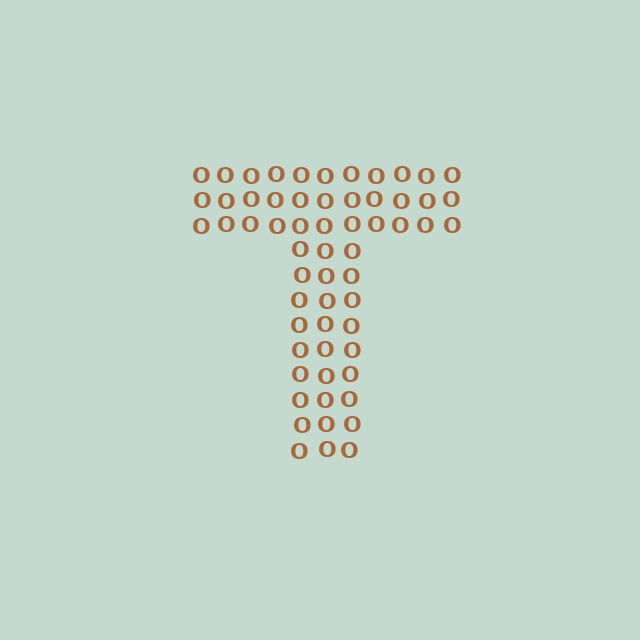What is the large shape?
The large shape is the letter T.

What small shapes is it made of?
It is made of small letter O's.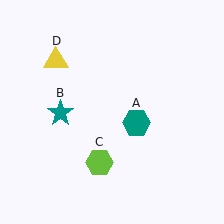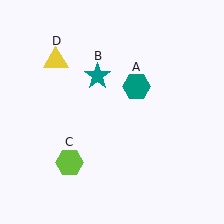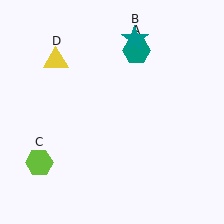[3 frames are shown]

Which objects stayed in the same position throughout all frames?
Yellow triangle (object D) remained stationary.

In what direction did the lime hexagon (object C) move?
The lime hexagon (object C) moved left.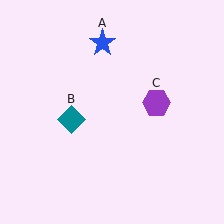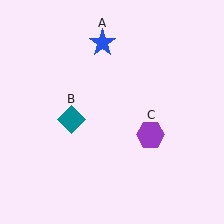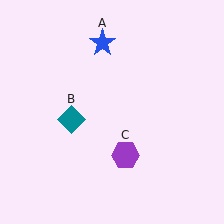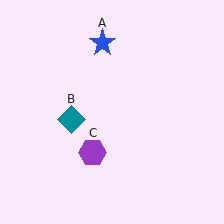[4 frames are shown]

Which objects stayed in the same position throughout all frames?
Blue star (object A) and teal diamond (object B) remained stationary.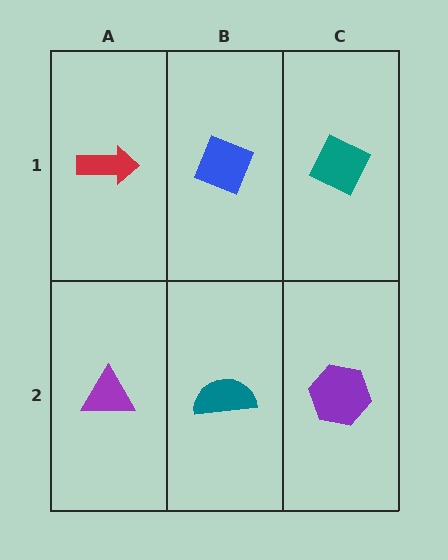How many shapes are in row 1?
3 shapes.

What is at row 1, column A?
A red arrow.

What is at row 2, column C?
A purple hexagon.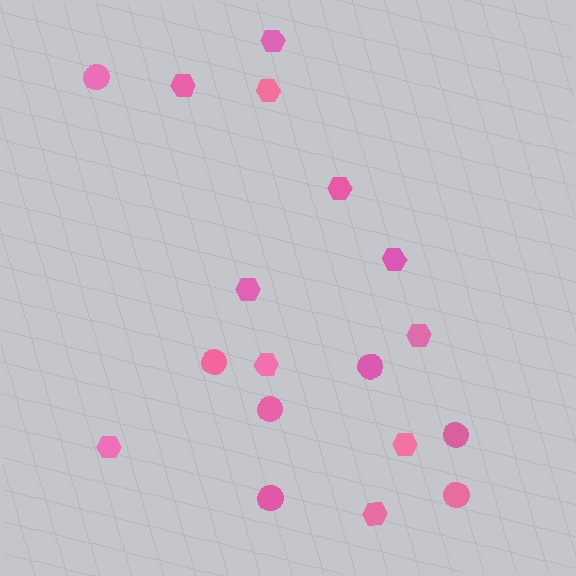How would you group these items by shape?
There are 2 groups: one group of circles (7) and one group of hexagons (11).